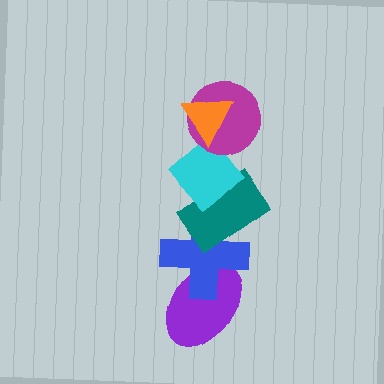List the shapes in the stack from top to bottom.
From top to bottom: the orange triangle, the magenta circle, the cyan diamond, the teal rectangle, the blue cross, the purple ellipse.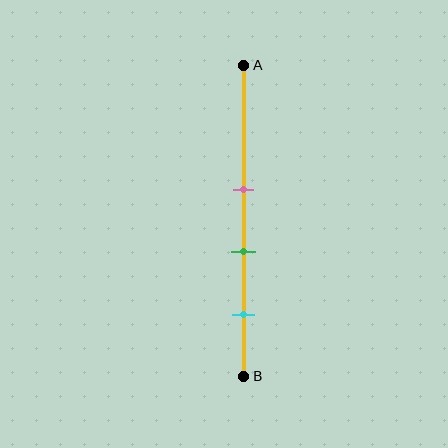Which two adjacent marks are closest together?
The pink and green marks are the closest adjacent pair.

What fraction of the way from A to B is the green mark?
The green mark is approximately 60% (0.6) of the way from A to B.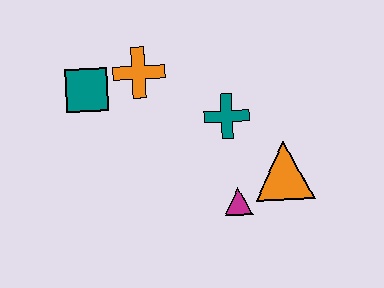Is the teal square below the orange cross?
Yes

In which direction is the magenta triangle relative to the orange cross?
The magenta triangle is below the orange cross.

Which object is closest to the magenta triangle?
The orange triangle is closest to the magenta triangle.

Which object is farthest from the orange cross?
The orange triangle is farthest from the orange cross.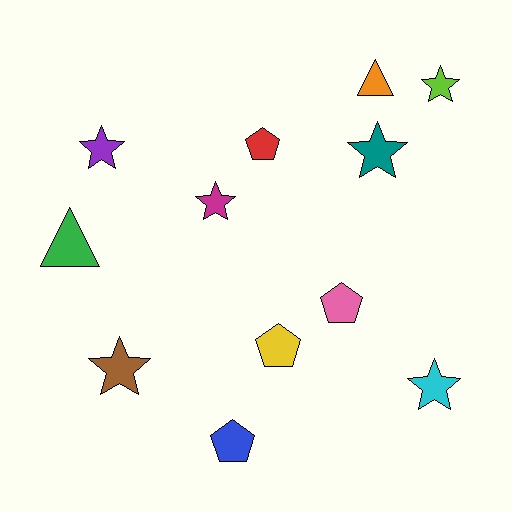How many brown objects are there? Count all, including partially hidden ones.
There is 1 brown object.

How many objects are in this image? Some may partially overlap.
There are 12 objects.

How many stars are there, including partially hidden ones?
There are 6 stars.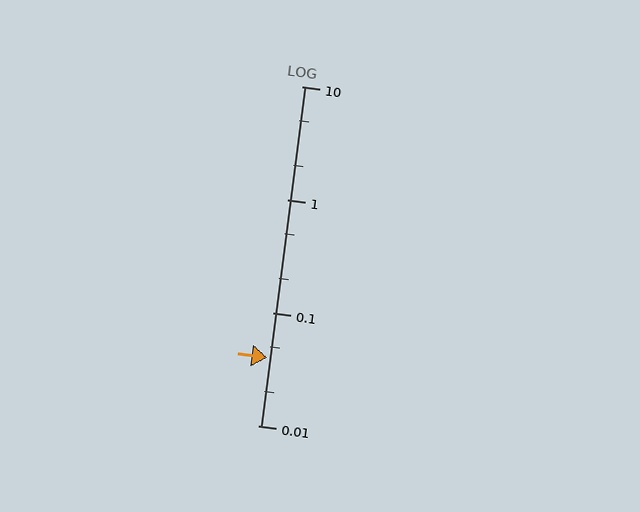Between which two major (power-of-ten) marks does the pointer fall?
The pointer is between 0.01 and 0.1.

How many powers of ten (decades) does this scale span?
The scale spans 3 decades, from 0.01 to 10.